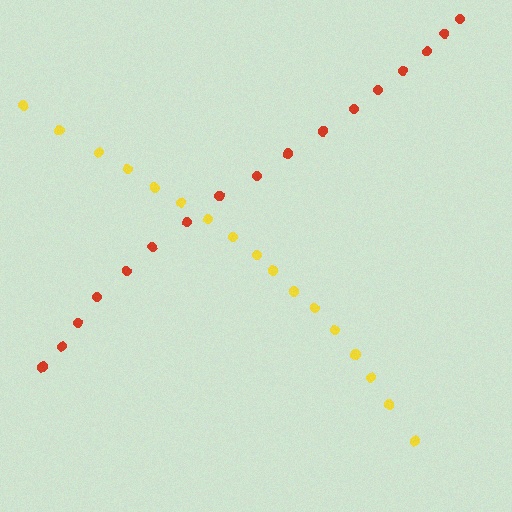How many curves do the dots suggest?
There are 2 distinct paths.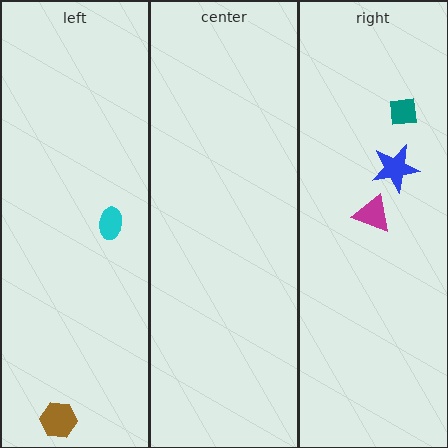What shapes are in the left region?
The brown hexagon, the cyan ellipse.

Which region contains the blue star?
The right region.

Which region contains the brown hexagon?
The left region.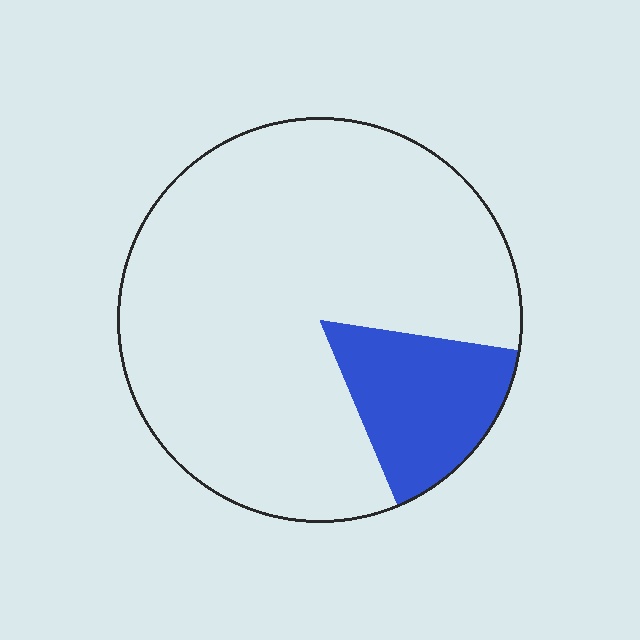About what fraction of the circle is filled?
About one sixth (1/6).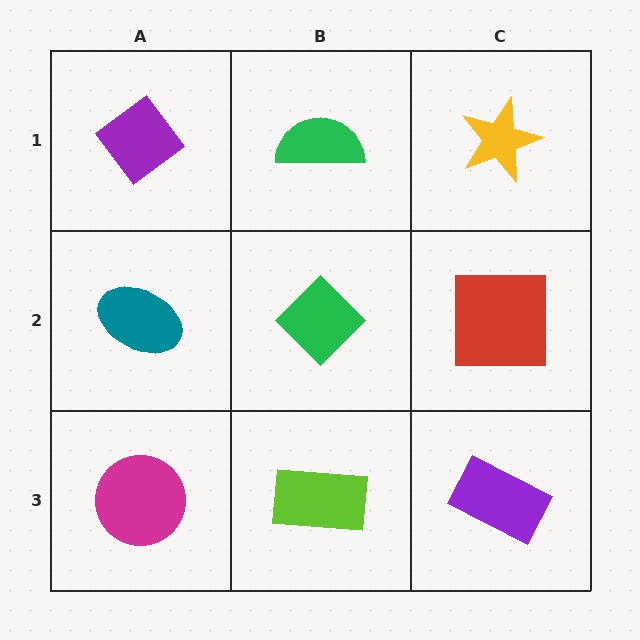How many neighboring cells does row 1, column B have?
3.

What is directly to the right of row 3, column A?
A lime rectangle.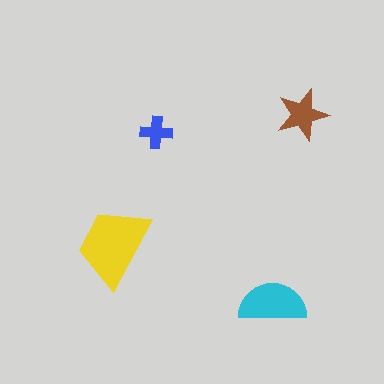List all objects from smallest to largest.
The blue cross, the brown star, the cyan semicircle, the yellow trapezoid.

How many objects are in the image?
There are 4 objects in the image.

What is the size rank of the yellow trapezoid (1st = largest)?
1st.